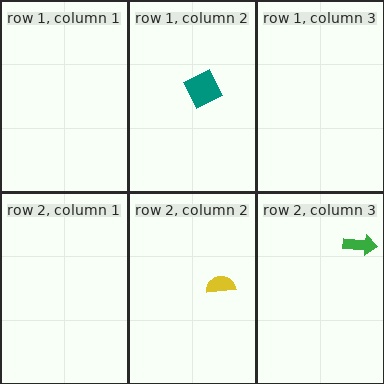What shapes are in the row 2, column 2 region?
The yellow semicircle.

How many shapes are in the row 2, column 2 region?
1.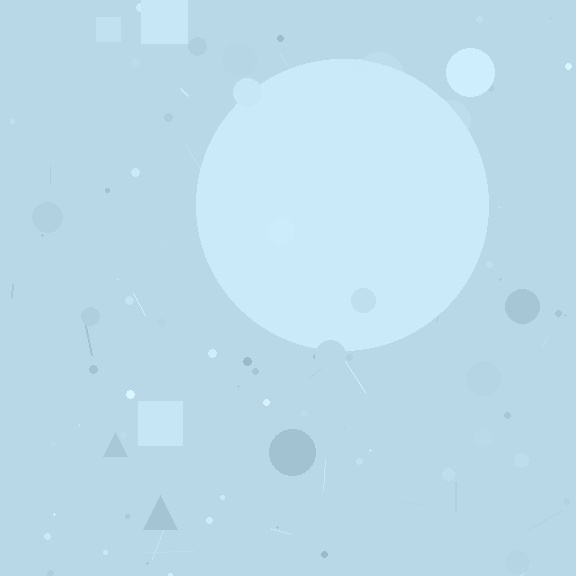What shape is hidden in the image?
A circle is hidden in the image.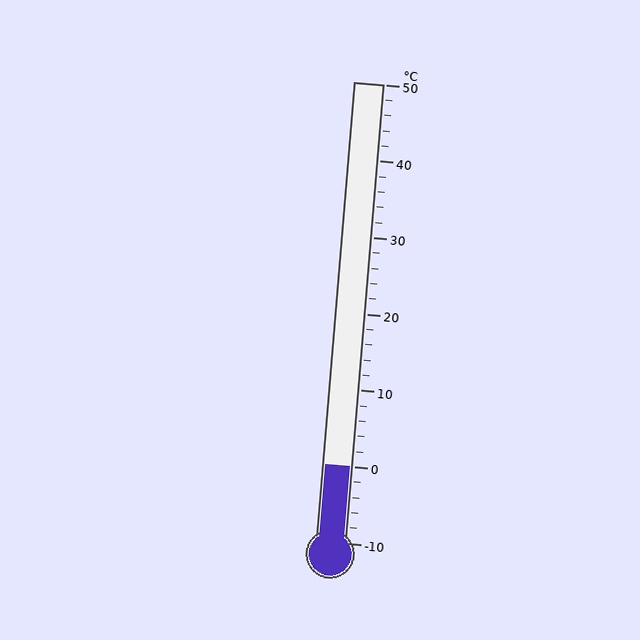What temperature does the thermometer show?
The thermometer shows approximately 0°C.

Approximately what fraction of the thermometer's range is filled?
The thermometer is filled to approximately 15% of its range.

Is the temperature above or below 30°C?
The temperature is below 30°C.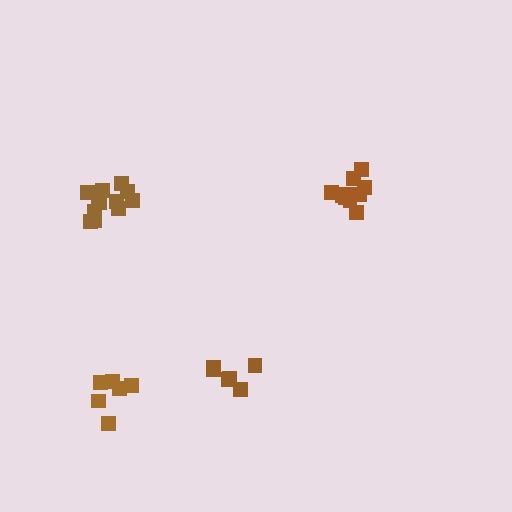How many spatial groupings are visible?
There are 4 spatial groupings.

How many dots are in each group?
Group 1: 12 dots, Group 2: 6 dots, Group 3: 11 dots, Group 4: 6 dots (35 total).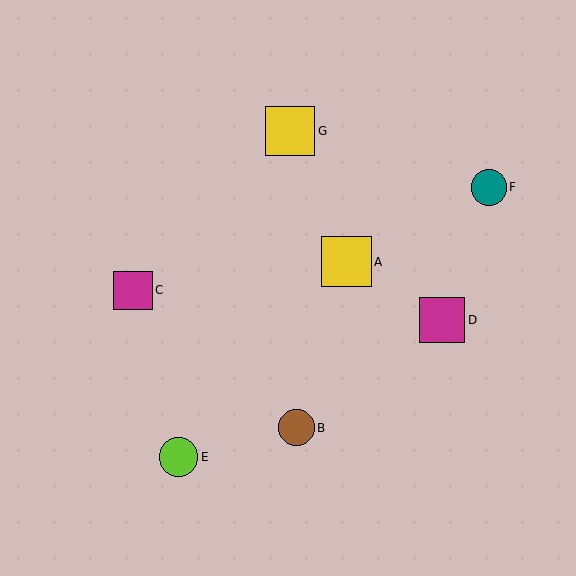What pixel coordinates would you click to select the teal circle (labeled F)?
Click at (489, 187) to select the teal circle F.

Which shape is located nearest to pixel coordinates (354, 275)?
The yellow square (labeled A) at (346, 262) is nearest to that location.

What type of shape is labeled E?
Shape E is a lime circle.